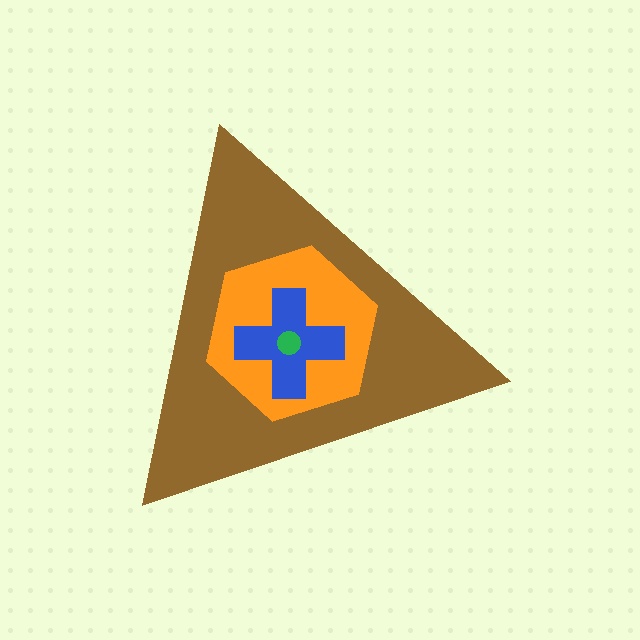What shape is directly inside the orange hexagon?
The blue cross.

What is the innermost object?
The green circle.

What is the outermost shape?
The brown triangle.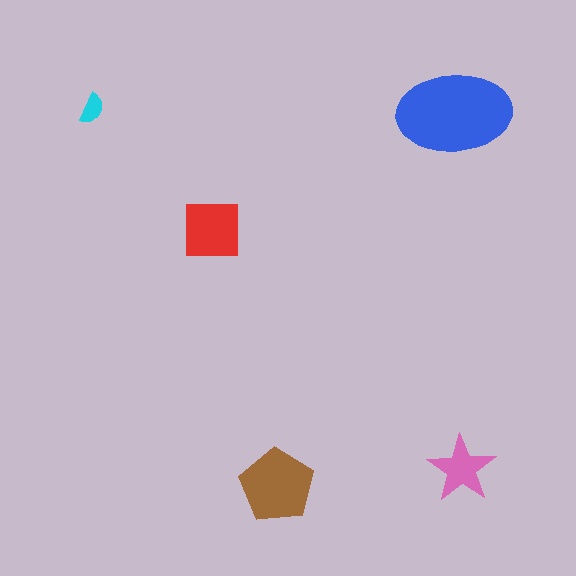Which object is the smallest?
The cyan semicircle.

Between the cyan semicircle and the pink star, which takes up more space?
The pink star.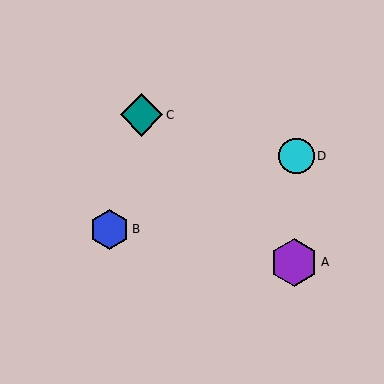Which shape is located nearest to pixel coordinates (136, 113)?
The teal diamond (labeled C) at (142, 115) is nearest to that location.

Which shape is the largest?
The purple hexagon (labeled A) is the largest.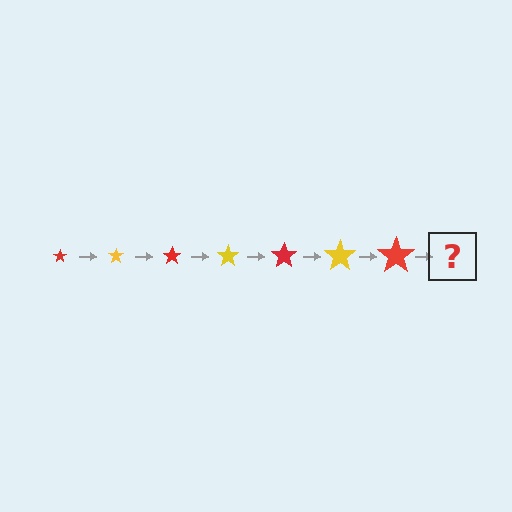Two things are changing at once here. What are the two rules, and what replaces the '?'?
The two rules are that the star grows larger each step and the color cycles through red and yellow. The '?' should be a yellow star, larger than the previous one.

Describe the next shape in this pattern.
It should be a yellow star, larger than the previous one.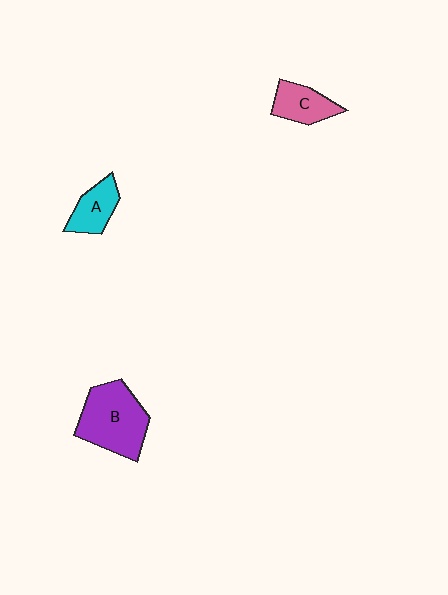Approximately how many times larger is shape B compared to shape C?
Approximately 2.0 times.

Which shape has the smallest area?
Shape A (cyan).